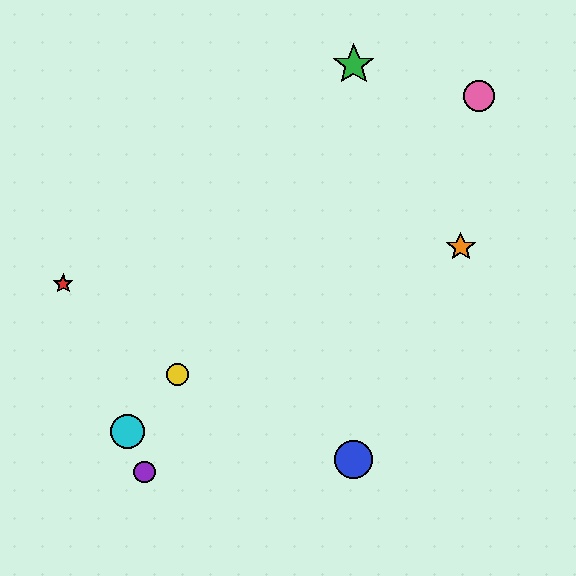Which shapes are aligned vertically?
The blue circle, the green star are aligned vertically.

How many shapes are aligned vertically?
2 shapes (the blue circle, the green star) are aligned vertically.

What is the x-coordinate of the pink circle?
The pink circle is at x≈479.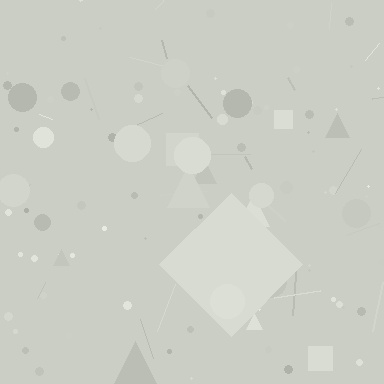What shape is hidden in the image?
A diamond is hidden in the image.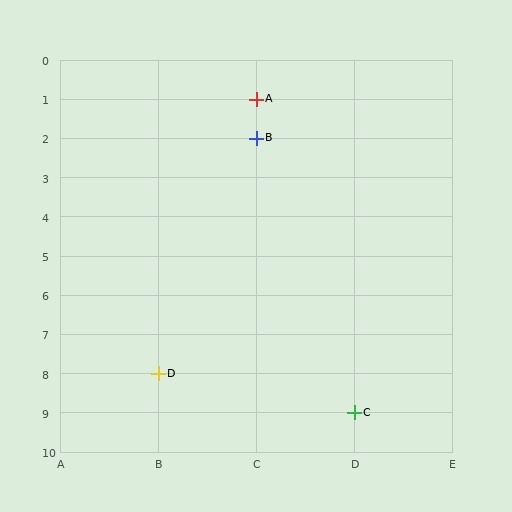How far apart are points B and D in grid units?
Points B and D are 1 column and 6 rows apart (about 6.1 grid units diagonally).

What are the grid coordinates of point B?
Point B is at grid coordinates (C, 2).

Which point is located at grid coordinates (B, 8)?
Point D is at (B, 8).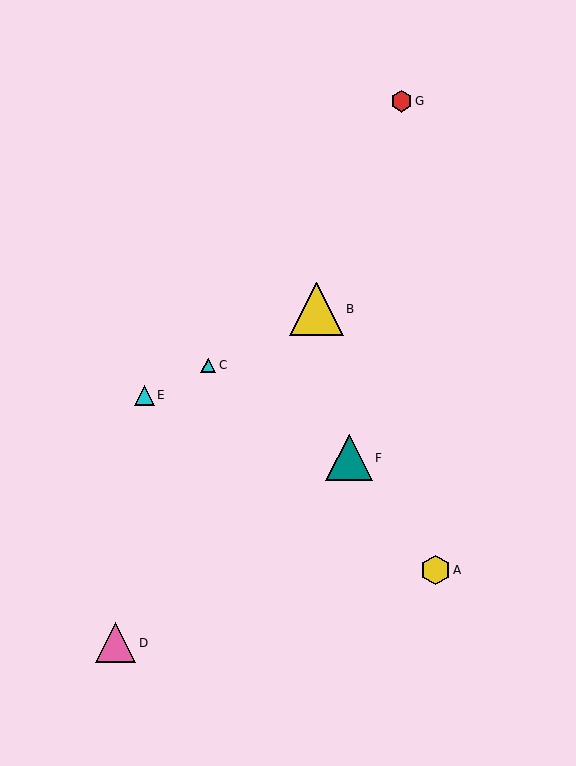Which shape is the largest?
The yellow triangle (labeled B) is the largest.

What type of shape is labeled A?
Shape A is a yellow hexagon.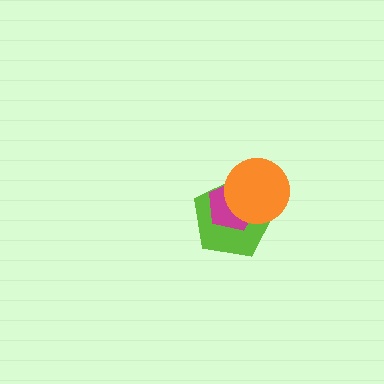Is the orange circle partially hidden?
No, no other shape covers it.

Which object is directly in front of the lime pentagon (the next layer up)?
The magenta pentagon is directly in front of the lime pentagon.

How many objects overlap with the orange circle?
2 objects overlap with the orange circle.